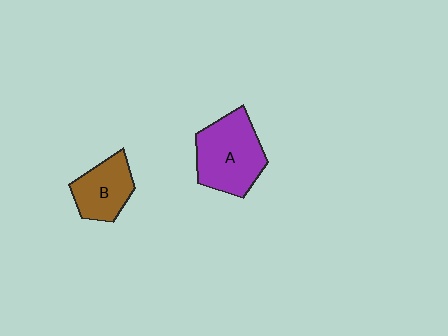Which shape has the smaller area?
Shape B (brown).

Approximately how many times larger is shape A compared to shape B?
Approximately 1.5 times.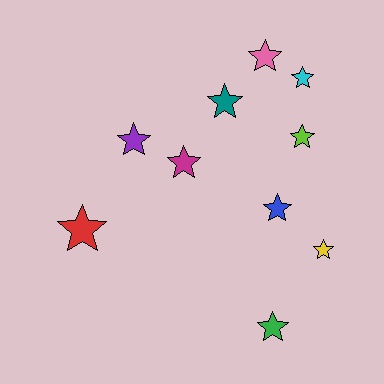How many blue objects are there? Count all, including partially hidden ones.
There is 1 blue object.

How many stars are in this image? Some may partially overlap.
There are 10 stars.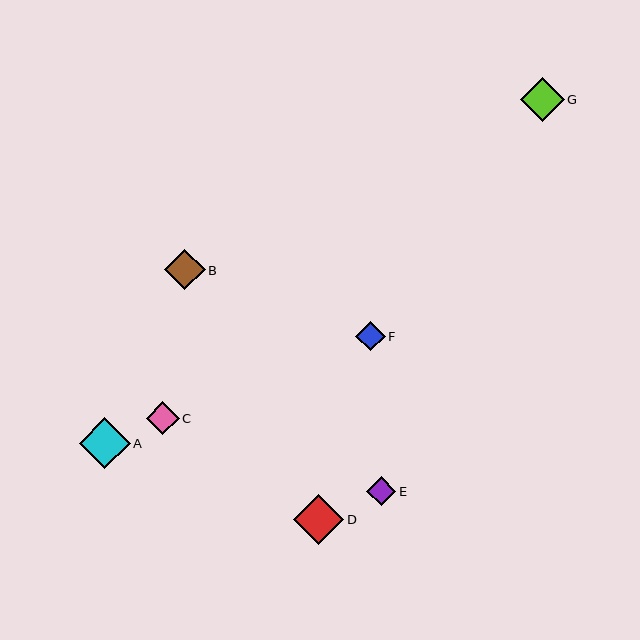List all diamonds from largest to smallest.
From largest to smallest: A, D, G, B, C, F, E.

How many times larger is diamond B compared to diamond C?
Diamond B is approximately 1.2 times the size of diamond C.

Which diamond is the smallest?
Diamond E is the smallest with a size of approximately 29 pixels.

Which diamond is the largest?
Diamond A is the largest with a size of approximately 51 pixels.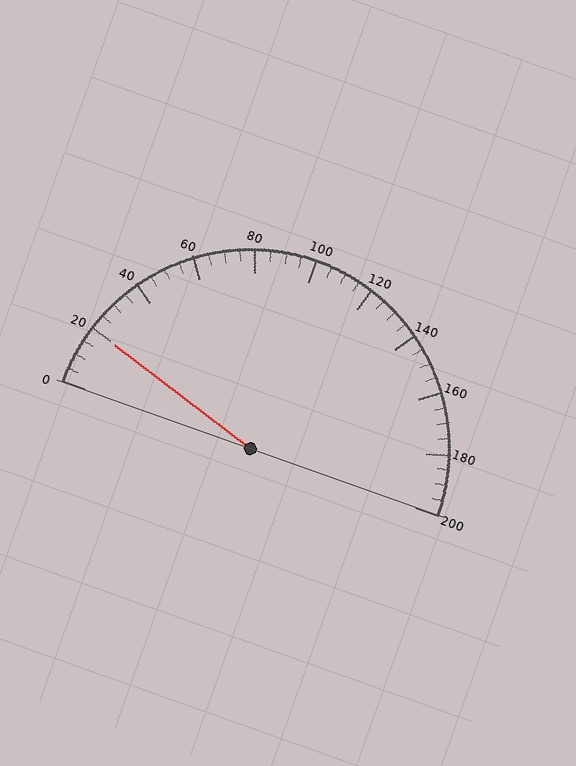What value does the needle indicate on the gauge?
The needle indicates approximately 20.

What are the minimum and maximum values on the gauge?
The gauge ranges from 0 to 200.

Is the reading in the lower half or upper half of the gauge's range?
The reading is in the lower half of the range (0 to 200).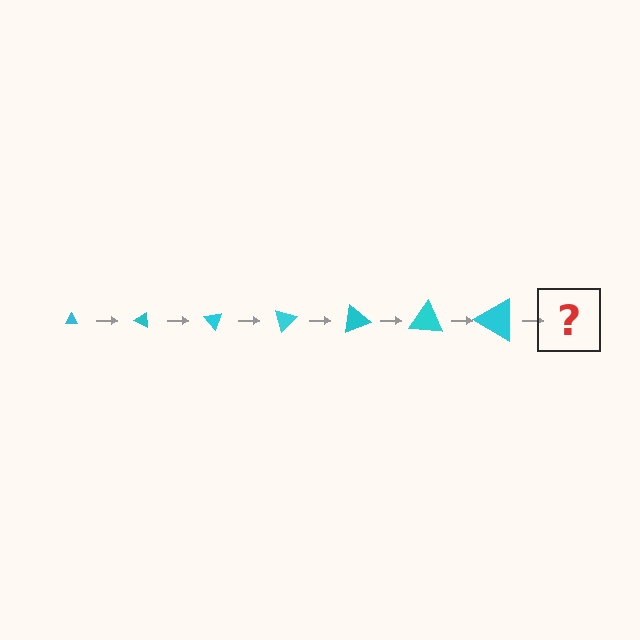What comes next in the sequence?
The next element should be a triangle, larger than the previous one and rotated 175 degrees from the start.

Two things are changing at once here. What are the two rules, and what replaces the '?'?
The two rules are that the triangle grows larger each step and it rotates 25 degrees each step. The '?' should be a triangle, larger than the previous one and rotated 175 degrees from the start.